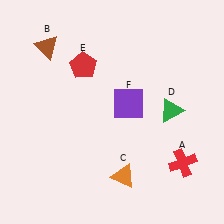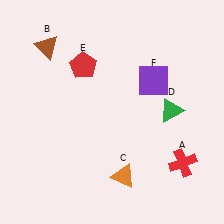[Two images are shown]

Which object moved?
The purple square (F) moved right.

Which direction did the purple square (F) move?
The purple square (F) moved right.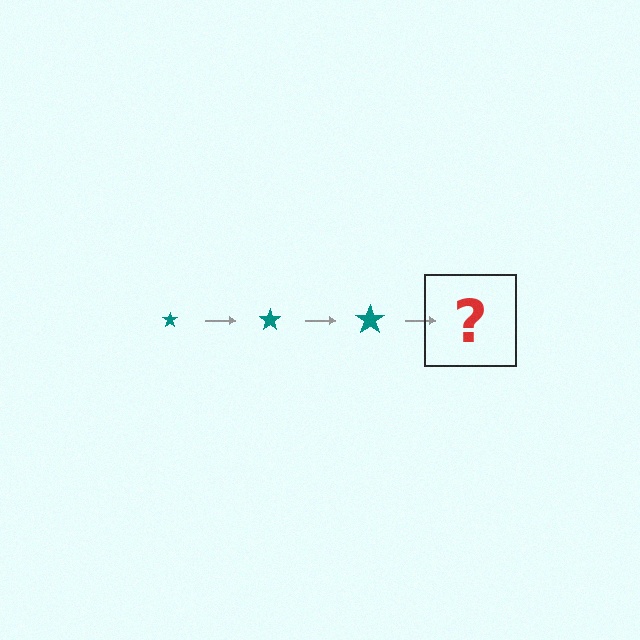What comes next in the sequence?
The next element should be a teal star, larger than the previous one.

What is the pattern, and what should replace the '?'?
The pattern is that the star gets progressively larger each step. The '?' should be a teal star, larger than the previous one.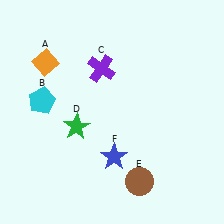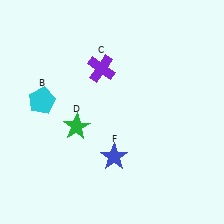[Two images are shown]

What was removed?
The brown circle (E), the orange diamond (A) were removed in Image 2.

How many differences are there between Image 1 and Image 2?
There are 2 differences between the two images.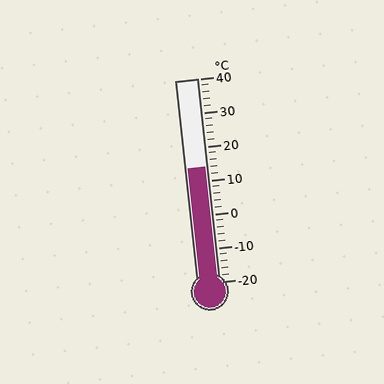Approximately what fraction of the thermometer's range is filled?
The thermometer is filled to approximately 55% of its range.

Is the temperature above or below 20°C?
The temperature is below 20°C.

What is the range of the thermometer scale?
The thermometer scale ranges from -20°C to 40°C.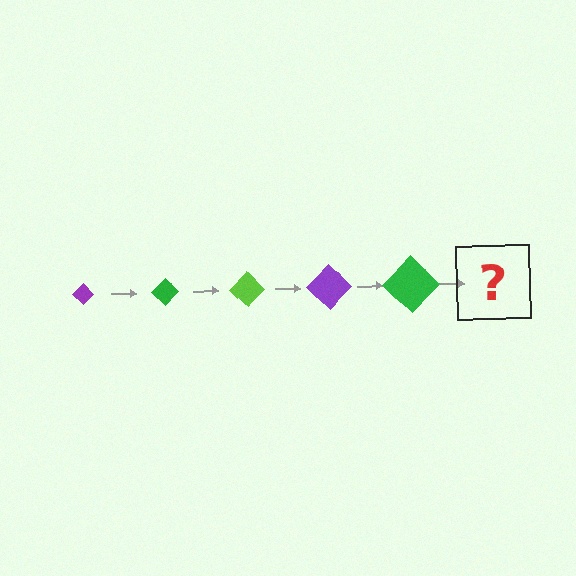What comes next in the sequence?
The next element should be a lime diamond, larger than the previous one.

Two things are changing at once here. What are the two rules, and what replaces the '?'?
The two rules are that the diamond grows larger each step and the color cycles through purple, green, and lime. The '?' should be a lime diamond, larger than the previous one.